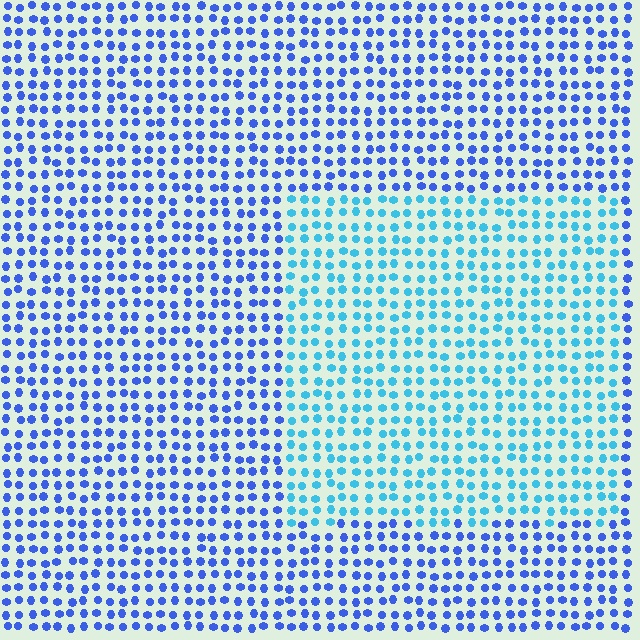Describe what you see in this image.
The image is filled with small blue elements in a uniform arrangement. A rectangle-shaped region is visible where the elements are tinted to a slightly different hue, forming a subtle color boundary.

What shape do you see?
I see a rectangle.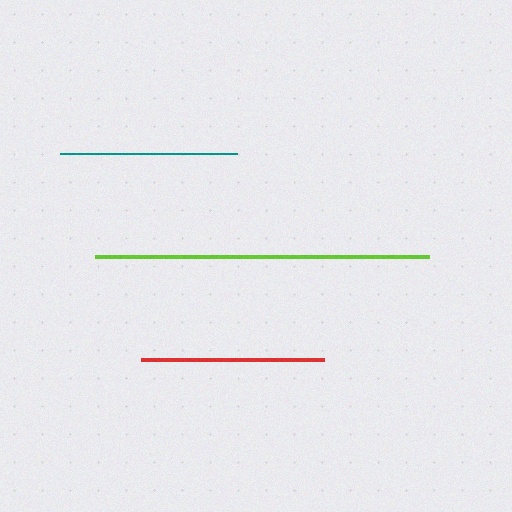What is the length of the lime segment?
The lime segment is approximately 333 pixels long.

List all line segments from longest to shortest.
From longest to shortest: lime, red, teal.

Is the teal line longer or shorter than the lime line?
The lime line is longer than the teal line.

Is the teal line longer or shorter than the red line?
The red line is longer than the teal line.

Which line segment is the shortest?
The teal line is the shortest at approximately 177 pixels.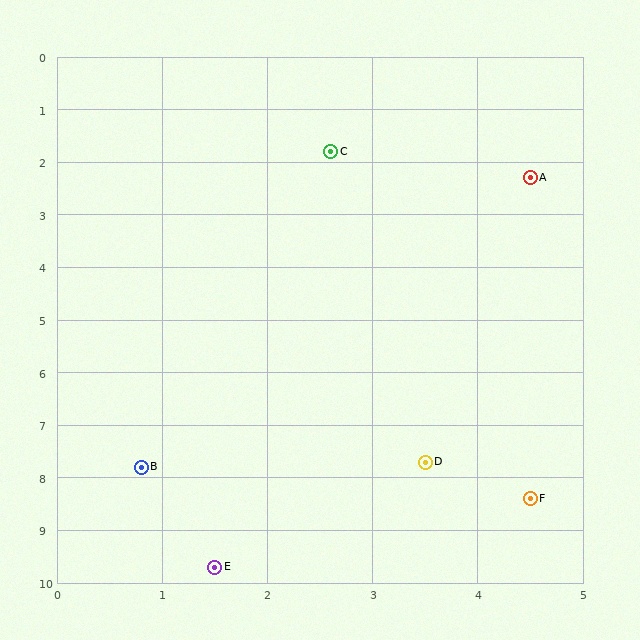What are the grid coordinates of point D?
Point D is at approximately (3.5, 7.7).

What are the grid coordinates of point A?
Point A is at approximately (4.5, 2.3).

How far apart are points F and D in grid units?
Points F and D are about 1.2 grid units apart.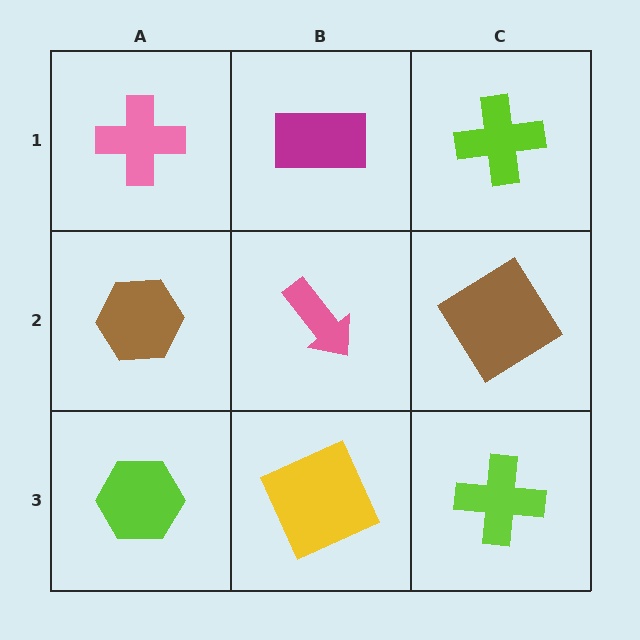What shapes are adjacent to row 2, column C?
A lime cross (row 1, column C), a lime cross (row 3, column C), a pink arrow (row 2, column B).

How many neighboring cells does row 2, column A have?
3.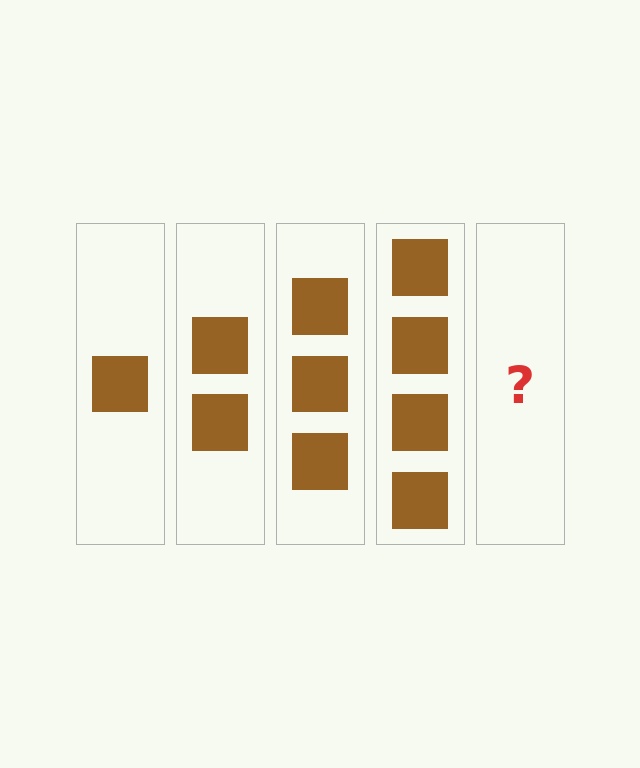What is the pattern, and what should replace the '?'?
The pattern is that each step adds one more square. The '?' should be 5 squares.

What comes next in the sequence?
The next element should be 5 squares.